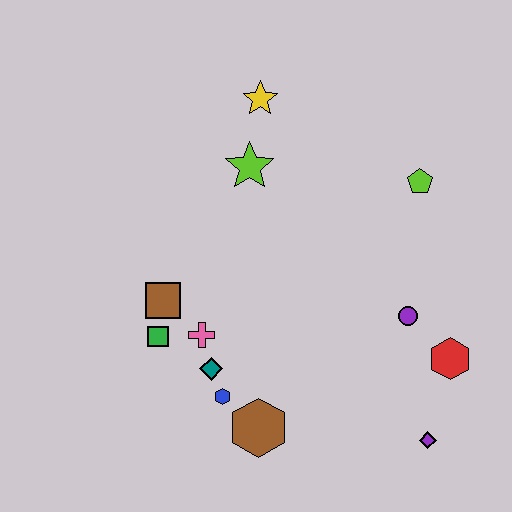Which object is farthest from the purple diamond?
The yellow star is farthest from the purple diamond.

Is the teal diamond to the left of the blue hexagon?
Yes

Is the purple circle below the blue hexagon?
No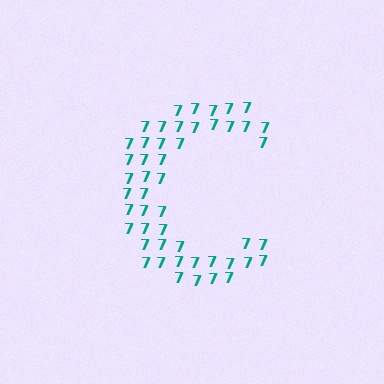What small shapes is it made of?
It is made of small digit 7's.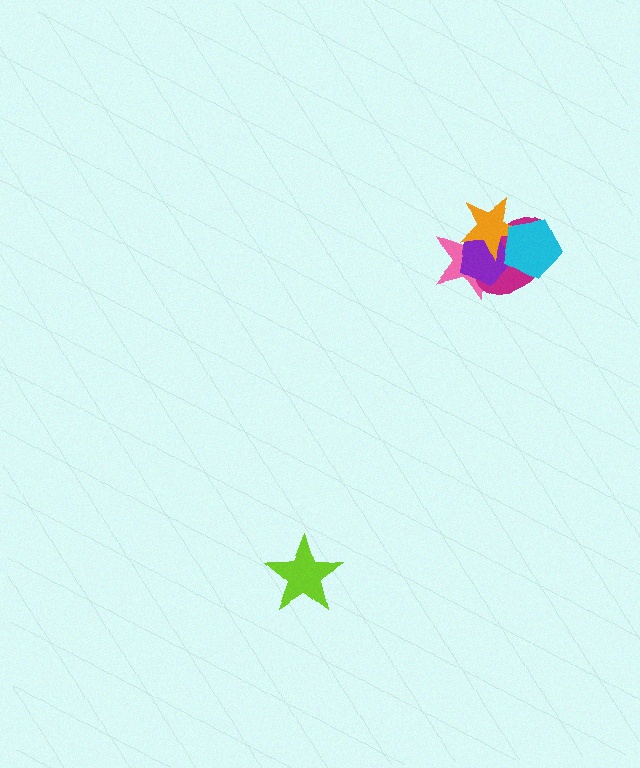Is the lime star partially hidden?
No, no other shape covers it.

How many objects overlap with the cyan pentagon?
4 objects overlap with the cyan pentagon.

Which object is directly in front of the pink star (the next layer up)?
The magenta ellipse is directly in front of the pink star.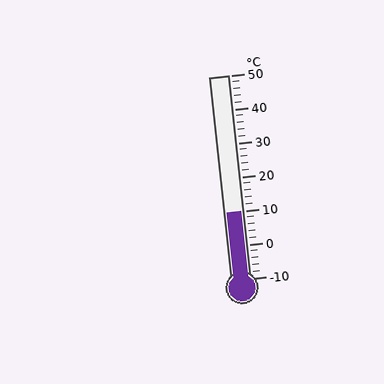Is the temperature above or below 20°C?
The temperature is below 20°C.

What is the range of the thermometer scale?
The thermometer scale ranges from -10°C to 50°C.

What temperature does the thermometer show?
The thermometer shows approximately 10°C.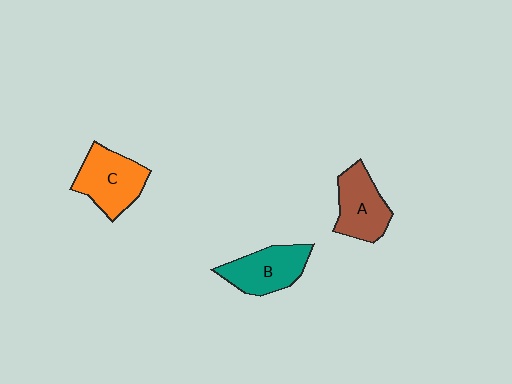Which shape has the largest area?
Shape C (orange).